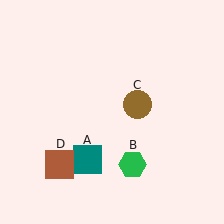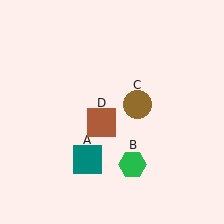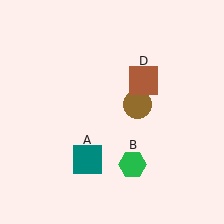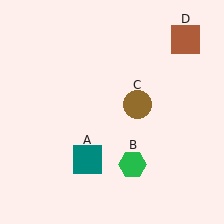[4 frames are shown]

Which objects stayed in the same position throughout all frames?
Teal square (object A) and green hexagon (object B) and brown circle (object C) remained stationary.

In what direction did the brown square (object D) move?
The brown square (object D) moved up and to the right.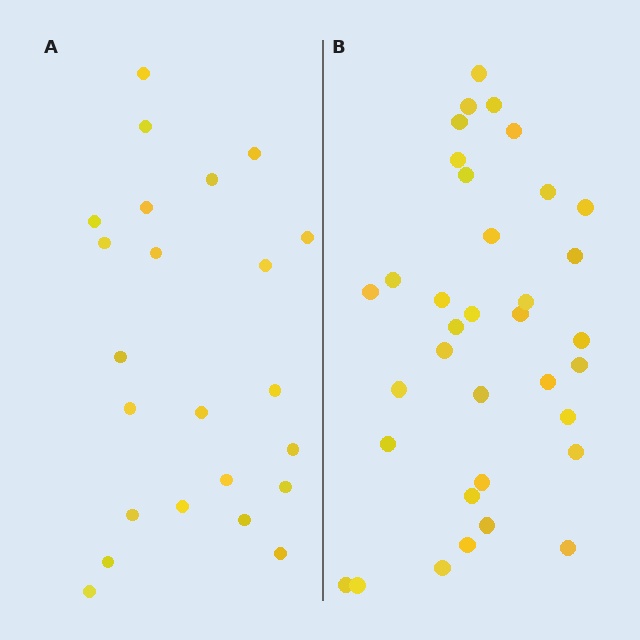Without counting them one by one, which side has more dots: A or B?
Region B (the right region) has more dots.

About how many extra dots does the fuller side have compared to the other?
Region B has roughly 12 or so more dots than region A.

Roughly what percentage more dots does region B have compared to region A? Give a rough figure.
About 50% more.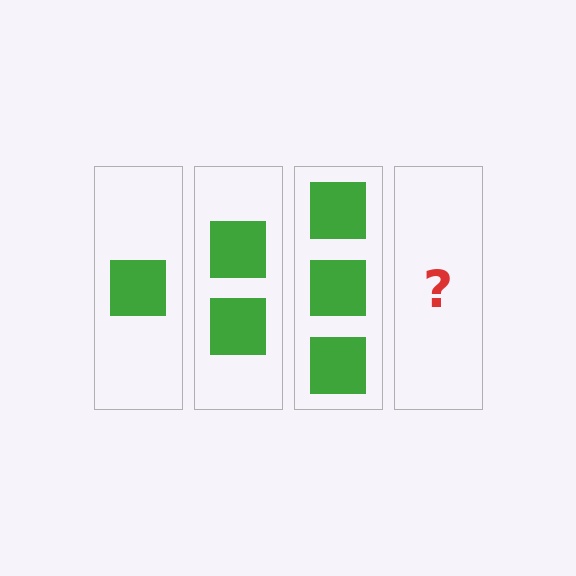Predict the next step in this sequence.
The next step is 4 squares.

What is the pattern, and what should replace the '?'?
The pattern is that each step adds one more square. The '?' should be 4 squares.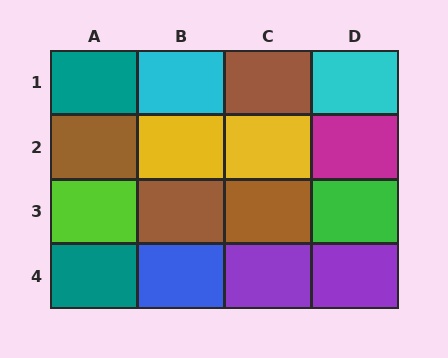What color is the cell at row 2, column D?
Magenta.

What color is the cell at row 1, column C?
Brown.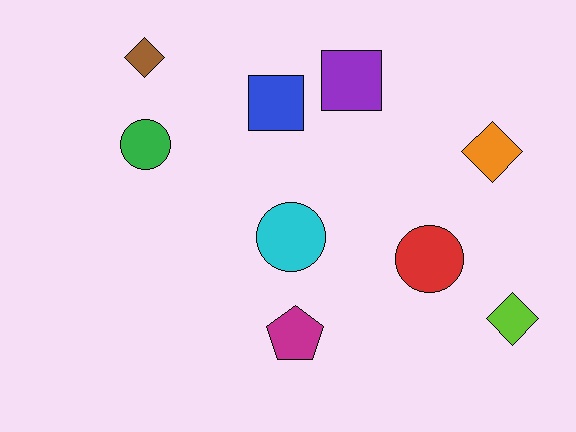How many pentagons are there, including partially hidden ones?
There is 1 pentagon.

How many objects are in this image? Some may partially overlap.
There are 9 objects.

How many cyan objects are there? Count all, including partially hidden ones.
There is 1 cyan object.